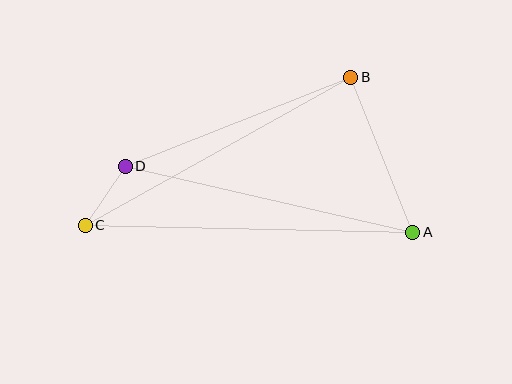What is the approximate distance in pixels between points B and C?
The distance between B and C is approximately 304 pixels.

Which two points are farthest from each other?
Points A and C are farthest from each other.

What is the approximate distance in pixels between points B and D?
The distance between B and D is approximately 242 pixels.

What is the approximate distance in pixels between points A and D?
The distance between A and D is approximately 295 pixels.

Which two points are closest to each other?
Points C and D are closest to each other.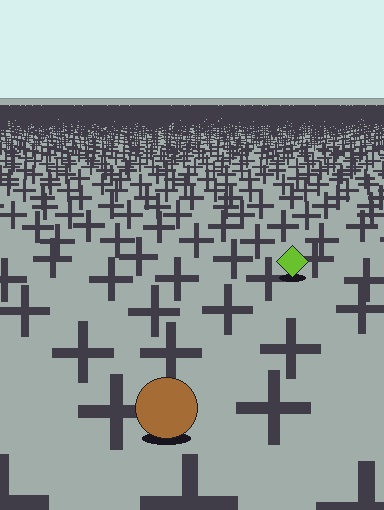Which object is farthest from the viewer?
The lime diamond is farthest from the viewer. It appears smaller and the ground texture around it is denser.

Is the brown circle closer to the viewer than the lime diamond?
Yes. The brown circle is closer — you can tell from the texture gradient: the ground texture is coarser near it.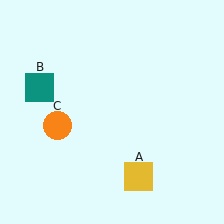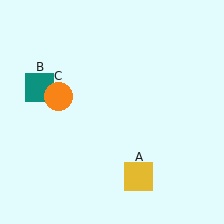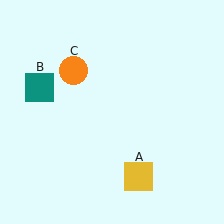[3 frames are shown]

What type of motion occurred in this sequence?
The orange circle (object C) rotated clockwise around the center of the scene.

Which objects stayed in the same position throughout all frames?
Yellow square (object A) and teal square (object B) remained stationary.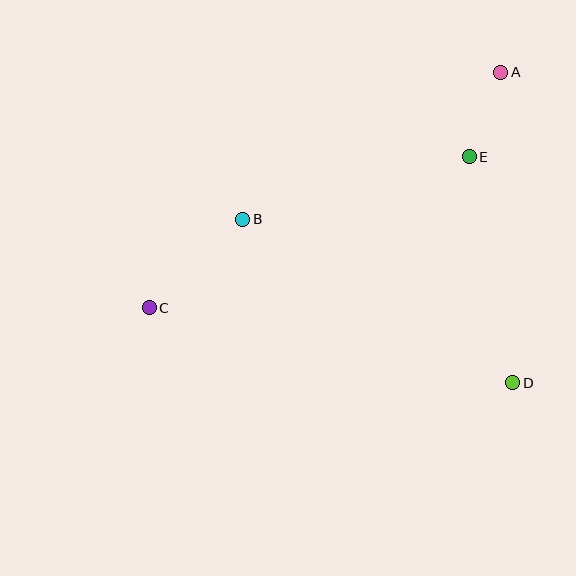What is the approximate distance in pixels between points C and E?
The distance between C and E is approximately 354 pixels.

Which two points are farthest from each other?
Points A and C are farthest from each other.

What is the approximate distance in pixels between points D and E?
The distance between D and E is approximately 230 pixels.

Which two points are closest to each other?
Points A and E are closest to each other.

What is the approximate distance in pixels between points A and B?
The distance between A and B is approximately 297 pixels.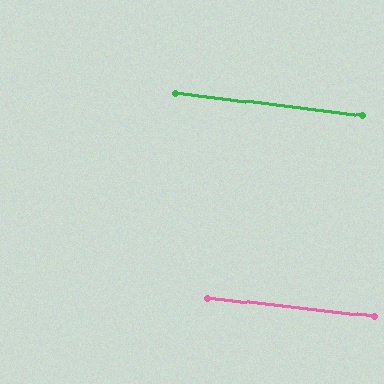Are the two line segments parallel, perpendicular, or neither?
Parallel — their directions differ by only 0.4°.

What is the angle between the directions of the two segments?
Approximately 0 degrees.